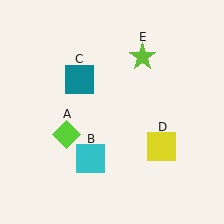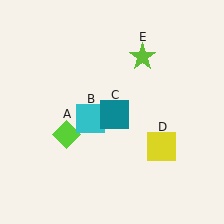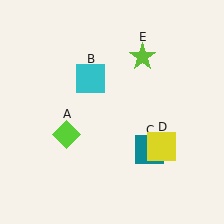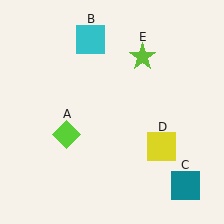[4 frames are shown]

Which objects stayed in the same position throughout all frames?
Lime diamond (object A) and yellow square (object D) and lime star (object E) remained stationary.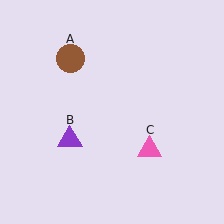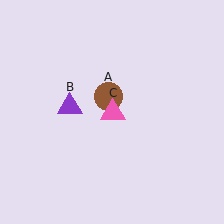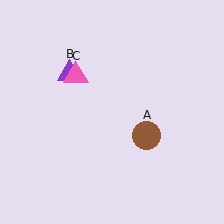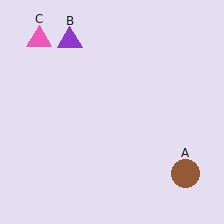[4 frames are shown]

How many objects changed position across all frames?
3 objects changed position: brown circle (object A), purple triangle (object B), pink triangle (object C).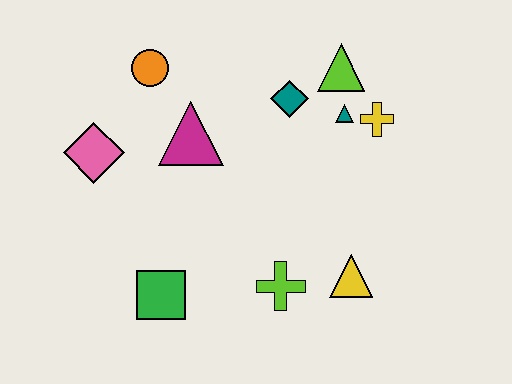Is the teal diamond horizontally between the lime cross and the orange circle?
No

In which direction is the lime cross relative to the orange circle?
The lime cross is below the orange circle.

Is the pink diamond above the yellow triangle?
Yes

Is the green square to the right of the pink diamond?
Yes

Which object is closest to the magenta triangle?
The orange circle is closest to the magenta triangle.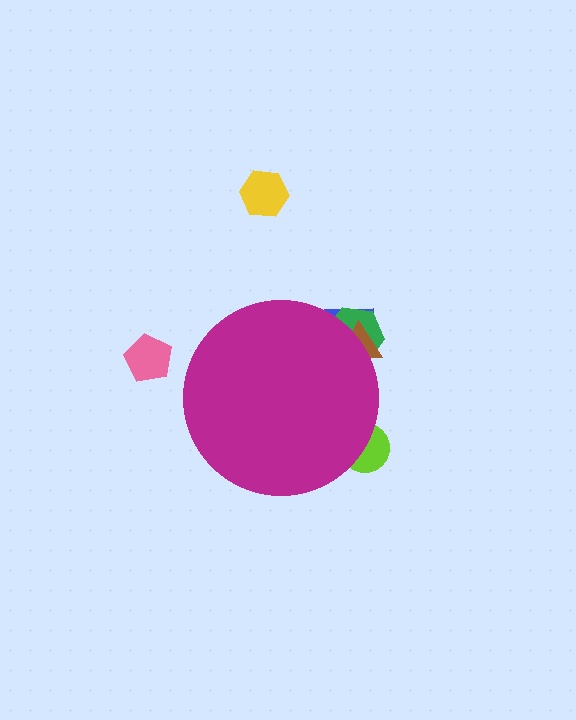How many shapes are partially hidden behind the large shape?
4 shapes are partially hidden.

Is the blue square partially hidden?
Yes, the blue square is partially hidden behind the magenta circle.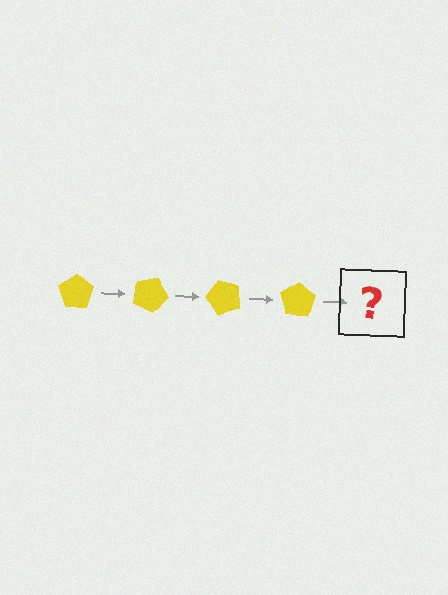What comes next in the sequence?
The next element should be a yellow pentagon rotated 100 degrees.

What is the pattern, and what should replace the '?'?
The pattern is that the pentagon rotates 25 degrees each step. The '?' should be a yellow pentagon rotated 100 degrees.